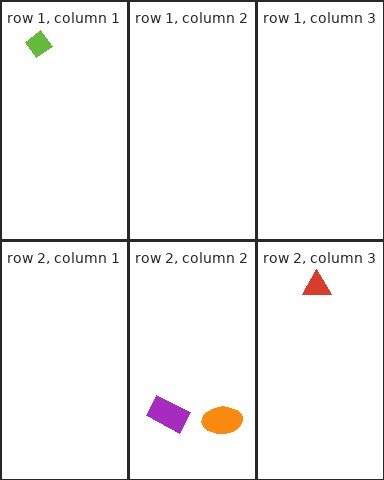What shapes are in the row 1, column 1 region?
The lime diamond.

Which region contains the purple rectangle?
The row 2, column 2 region.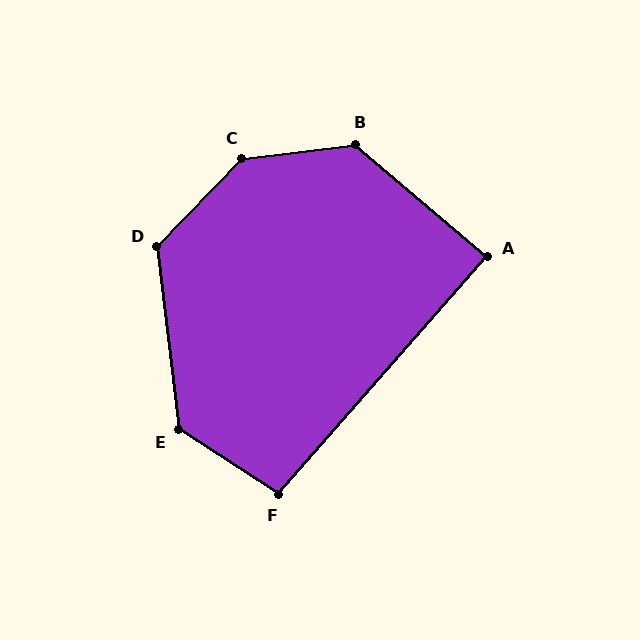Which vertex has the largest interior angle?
C, at approximately 141 degrees.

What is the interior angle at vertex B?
Approximately 132 degrees (obtuse).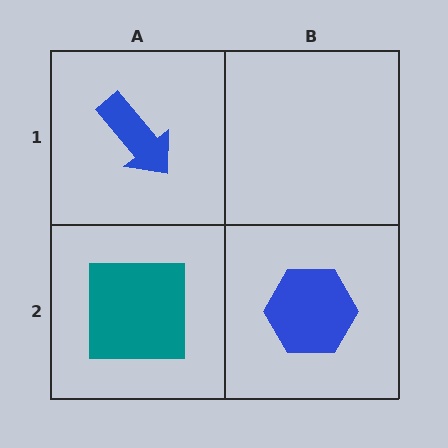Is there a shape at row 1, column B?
No, that cell is empty.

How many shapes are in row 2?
2 shapes.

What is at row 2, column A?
A teal square.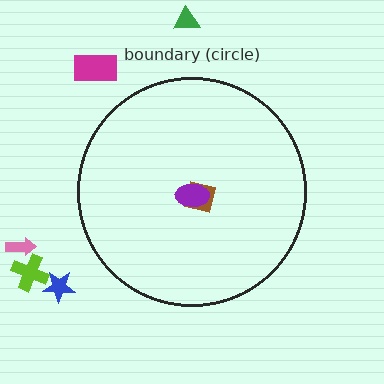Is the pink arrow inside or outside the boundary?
Outside.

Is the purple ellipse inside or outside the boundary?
Inside.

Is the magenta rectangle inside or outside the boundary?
Outside.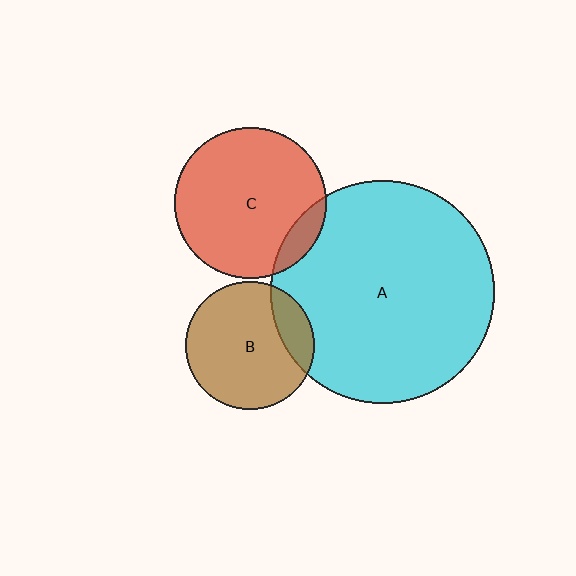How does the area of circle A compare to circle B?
Approximately 3.0 times.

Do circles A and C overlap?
Yes.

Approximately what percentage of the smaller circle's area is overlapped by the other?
Approximately 10%.